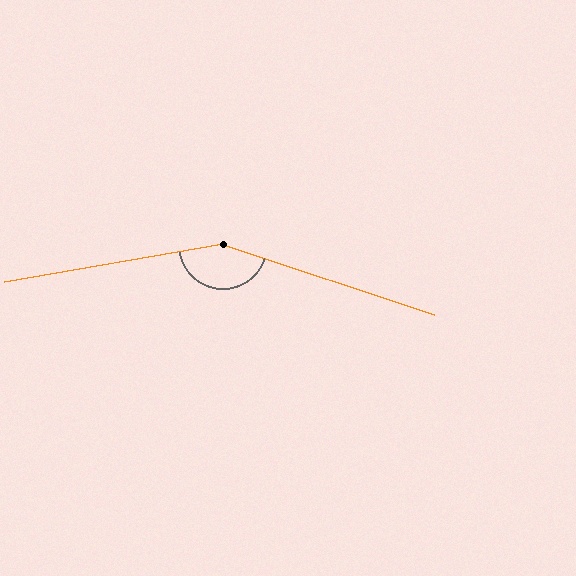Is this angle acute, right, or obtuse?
It is obtuse.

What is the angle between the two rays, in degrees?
Approximately 152 degrees.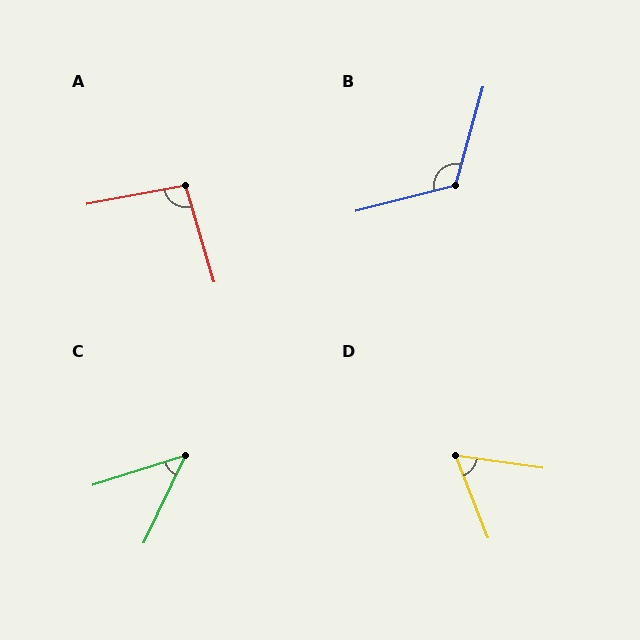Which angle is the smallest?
C, at approximately 47 degrees.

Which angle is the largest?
B, at approximately 120 degrees.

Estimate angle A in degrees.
Approximately 96 degrees.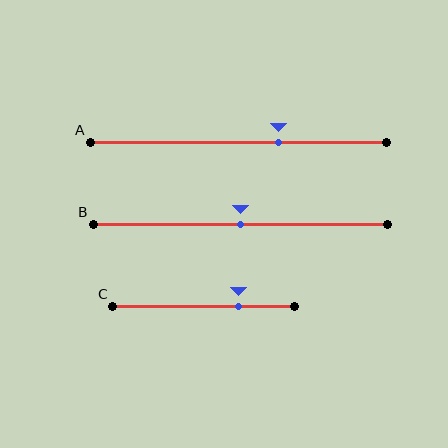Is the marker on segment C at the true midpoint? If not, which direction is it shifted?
No, the marker on segment C is shifted to the right by about 19% of the segment length.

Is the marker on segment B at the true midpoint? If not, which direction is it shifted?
Yes, the marker on segment B is at the true midpoint.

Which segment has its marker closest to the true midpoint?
Segment B has its marker closest to the true midpoint.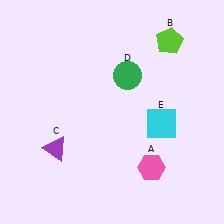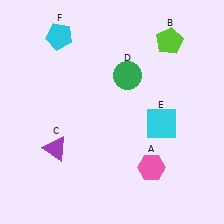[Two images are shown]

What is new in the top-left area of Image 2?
A cyan pentagon (F) was added in the top-left area of Image 2.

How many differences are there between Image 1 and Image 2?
There is 1 difference between the two images.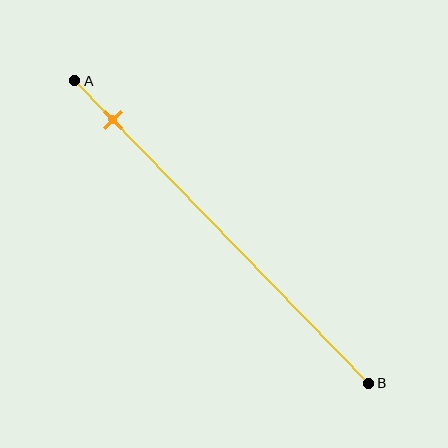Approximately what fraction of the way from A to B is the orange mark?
The orange mark is approximately 15% of the way from A to B.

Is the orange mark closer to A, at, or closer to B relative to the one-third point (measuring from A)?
The orange mark is closer to point A than the one-third point of segment AB.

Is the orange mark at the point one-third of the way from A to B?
No, the mark is at about 15% from A, not at the 33% one-third point.